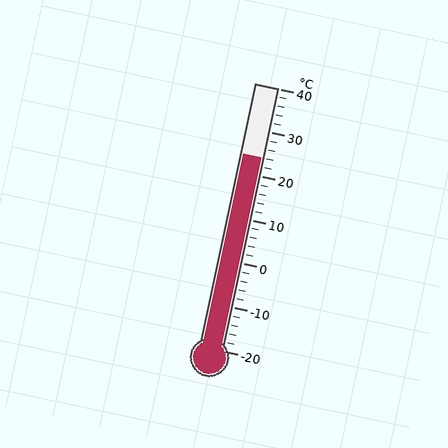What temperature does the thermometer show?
The thermometer shows approximately 24°C.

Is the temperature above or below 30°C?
The temperature is below 30°C.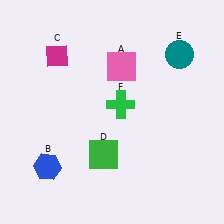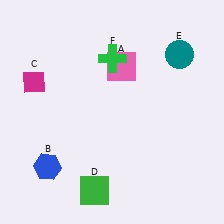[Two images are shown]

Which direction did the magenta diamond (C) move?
The magenta diamond (C) moved down.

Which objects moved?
The objects that moved are: the magenta diamond (C), the green square (D), the green cross (F).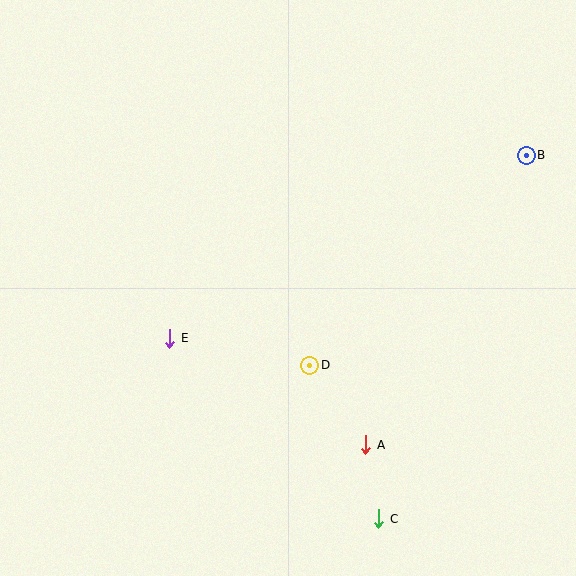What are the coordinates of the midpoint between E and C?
The midpoint between E and C is at (274, 428).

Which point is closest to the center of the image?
Point D at (310, 365) is closest to the center.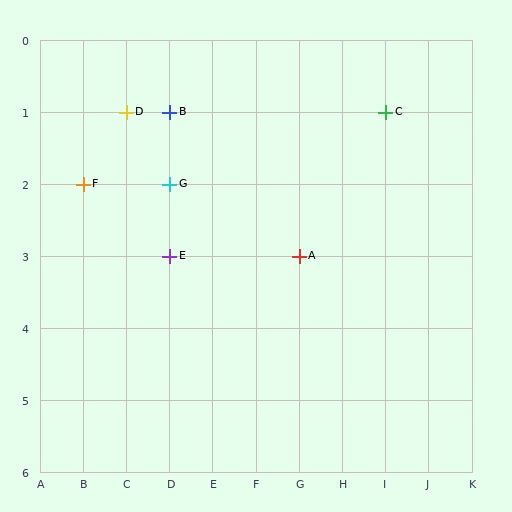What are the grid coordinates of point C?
Point C is at grid coordinates (I, 1).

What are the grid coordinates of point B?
Point B is at grid coordinates (D, 1).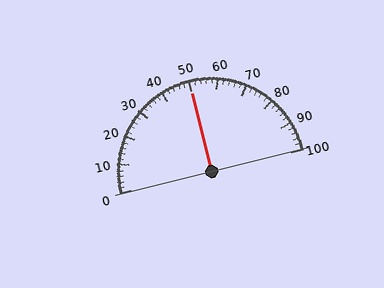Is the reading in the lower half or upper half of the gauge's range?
The reading is in the upper half of the range (0 to 100).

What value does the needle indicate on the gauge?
The needle indicates approximately 50.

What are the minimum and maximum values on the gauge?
The gauge ranges from 0 to 100.